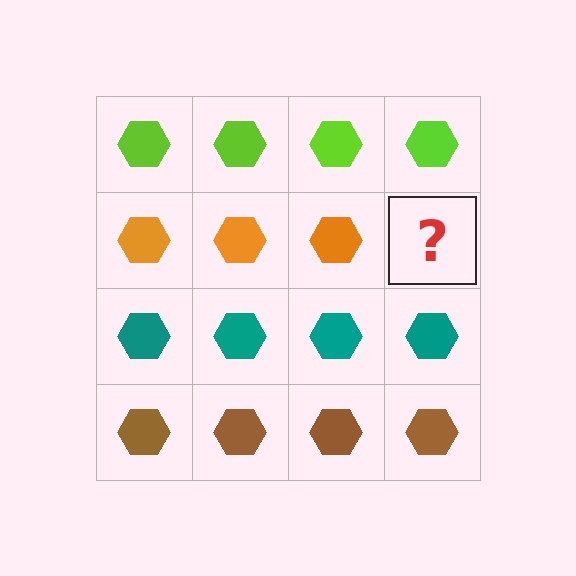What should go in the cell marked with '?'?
The missing cell should contain an orange hexagon.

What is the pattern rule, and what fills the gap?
The rule is that each row has a consistent color. The gap should be filled with an orange hexagon.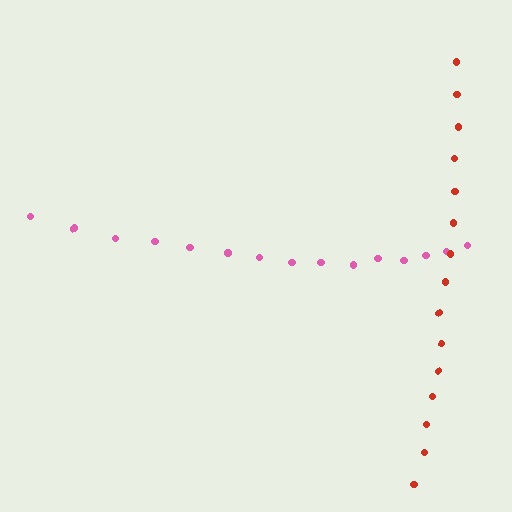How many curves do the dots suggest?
There are 2 distinct paths.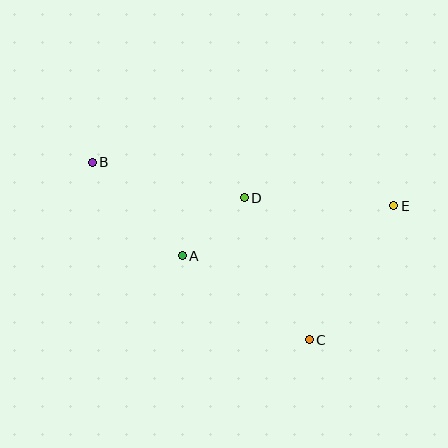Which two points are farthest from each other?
Points B and E are farthest from each other.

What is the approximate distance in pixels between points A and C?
The distance between A and C is approximately 152 pixels.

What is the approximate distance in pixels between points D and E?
The distance between D and E is approximately 150 pixels.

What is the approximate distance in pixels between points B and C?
The distance between B and C is approximately 281 pixels.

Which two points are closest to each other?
Points A and D are closest to each other.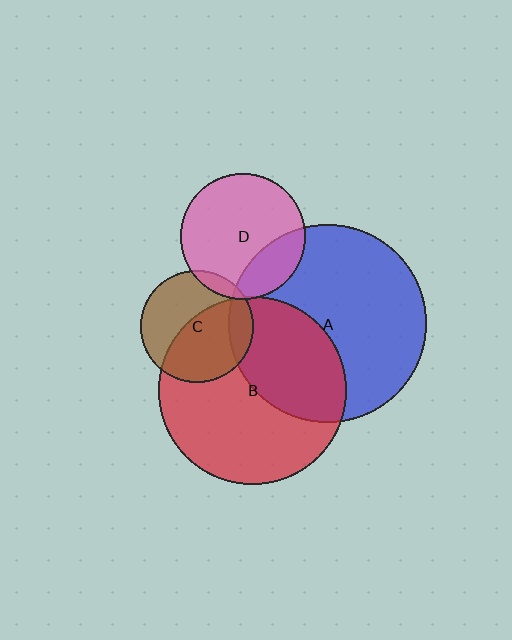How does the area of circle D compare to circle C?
Approximately 1.2 times.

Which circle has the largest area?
Circle A (blue).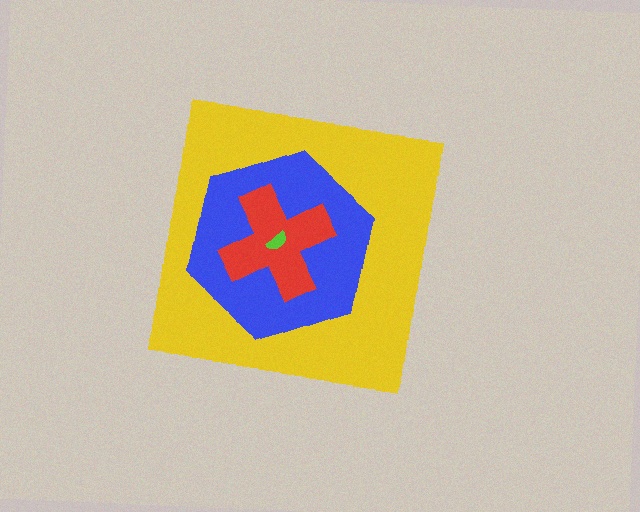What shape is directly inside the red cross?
The lime semicircle.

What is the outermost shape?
The yellow square.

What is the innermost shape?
The lime semicircle.